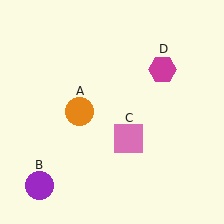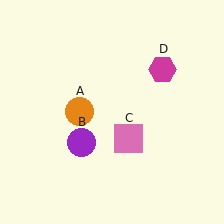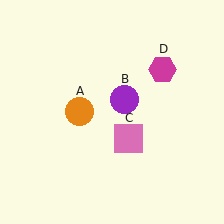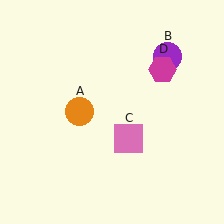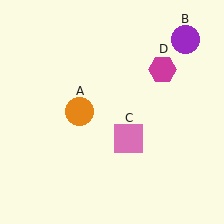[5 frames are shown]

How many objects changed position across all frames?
1 object changed position: purple circle (object B).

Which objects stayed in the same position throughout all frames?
Orange circle (object A) and pink square (object C) and magenta hexagon (object D) remained stationary.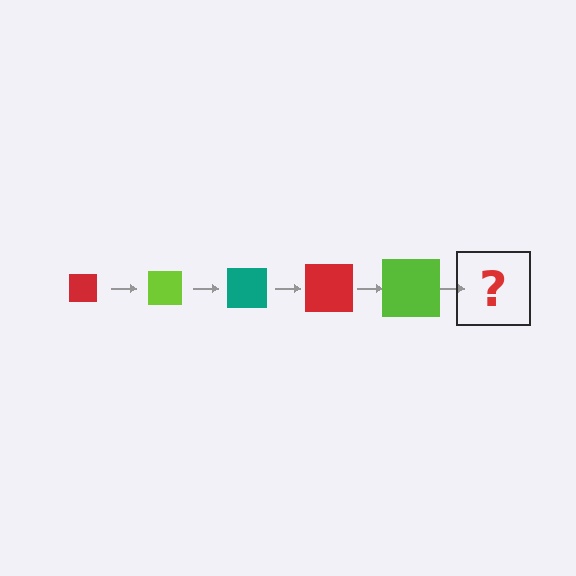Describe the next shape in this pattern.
It should be a teal square, larger than the previous one.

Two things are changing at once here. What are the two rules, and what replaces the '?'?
The two rules are that the square grows larger each step and the color cycles through red, lime, and teal. The '?' should be a teal square, larger than the previous one.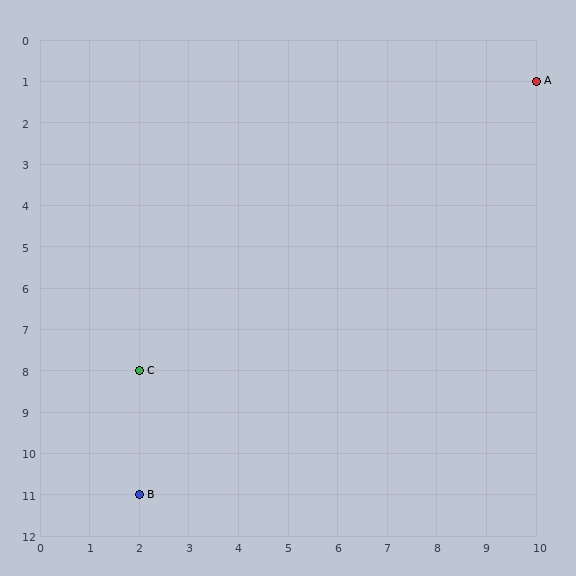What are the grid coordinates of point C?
Point C is at grid coordinates (2, 8).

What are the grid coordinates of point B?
Point B is at grid coordinates (2, 11).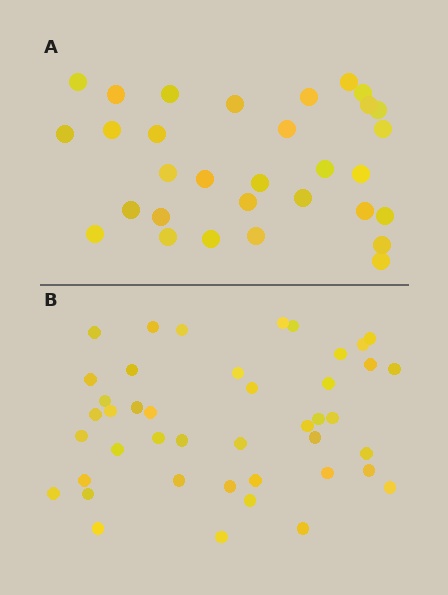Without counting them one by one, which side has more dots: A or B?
Region B (the bottom region) has more dots.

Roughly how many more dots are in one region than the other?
Region B has roughly 12 or so more dots than region A.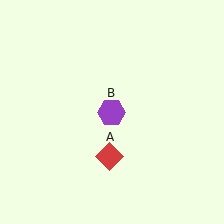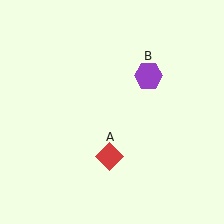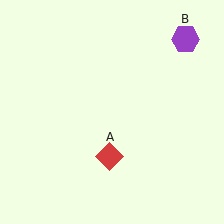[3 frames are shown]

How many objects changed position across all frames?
1 object changed position: purple hexagon (object B).